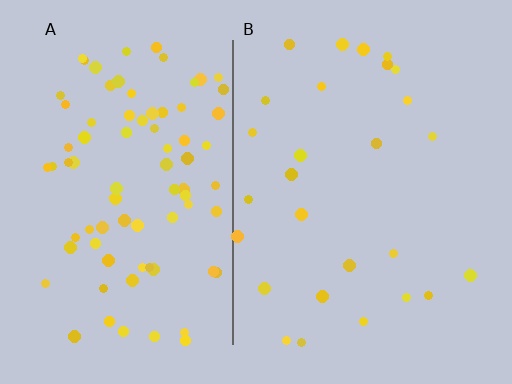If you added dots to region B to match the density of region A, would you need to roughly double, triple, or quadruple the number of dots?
Approximately triple.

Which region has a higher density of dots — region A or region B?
A (the left).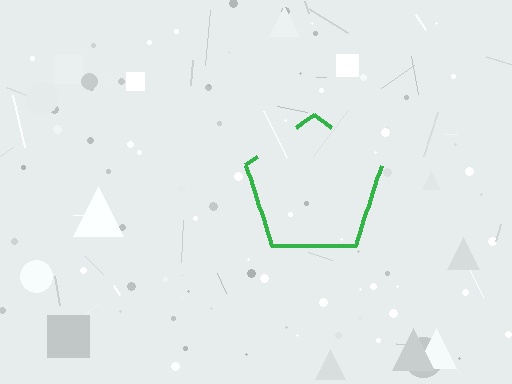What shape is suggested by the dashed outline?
The dashed outline suggests a pentagon.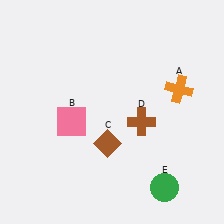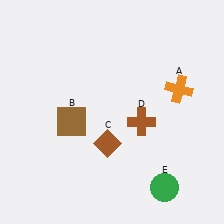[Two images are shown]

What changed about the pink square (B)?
In Image 1, B is pink. In Image 2, it changed to brown.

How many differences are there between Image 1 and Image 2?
There is 1 difference between the two images.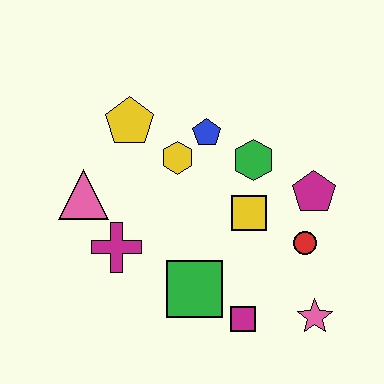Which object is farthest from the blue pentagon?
The pink star is farthest from the blue pentagon.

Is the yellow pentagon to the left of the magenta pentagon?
Yes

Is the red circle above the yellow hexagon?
No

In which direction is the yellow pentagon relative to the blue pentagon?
The yellow pentagon is to the left of the blue pentagon.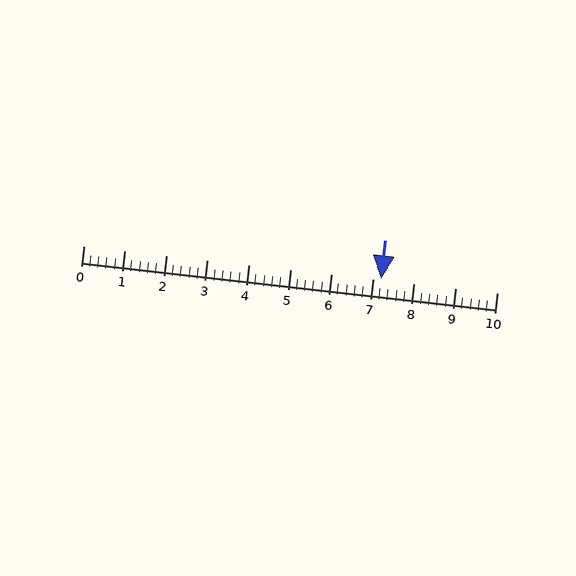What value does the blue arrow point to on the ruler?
The blue arrow points to approximately 7.2.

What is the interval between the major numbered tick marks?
The major tick marks are spaced 1 units apart.